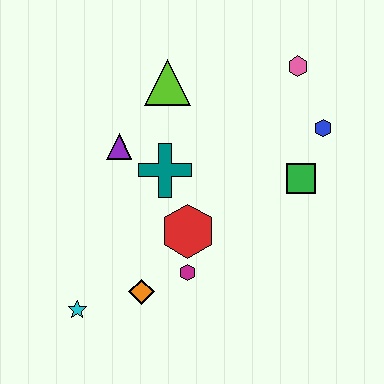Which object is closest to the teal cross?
The purple triangle is closest to the teal cross.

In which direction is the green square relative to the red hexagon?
The green square is to the right of the red hexagon.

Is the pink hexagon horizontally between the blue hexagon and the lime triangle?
Yes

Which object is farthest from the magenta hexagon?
The pink hexagon is farthest from the magenta hexagon.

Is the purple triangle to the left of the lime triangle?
Yes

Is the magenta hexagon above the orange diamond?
Yes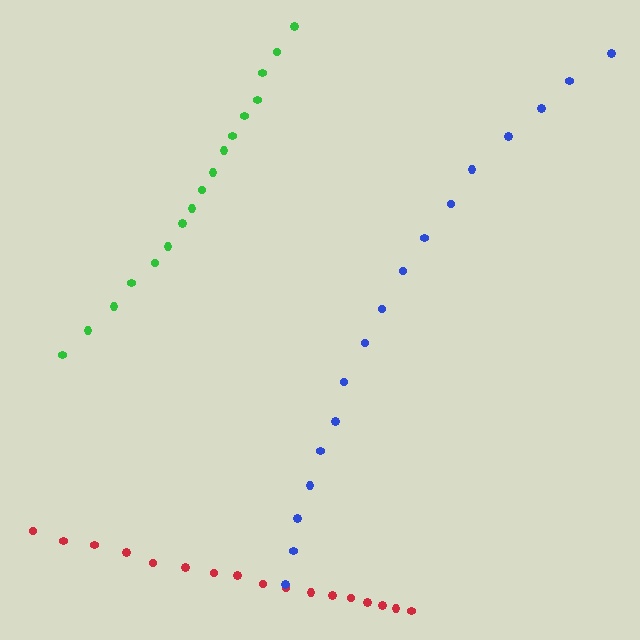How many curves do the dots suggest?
There are 3 distinct paths.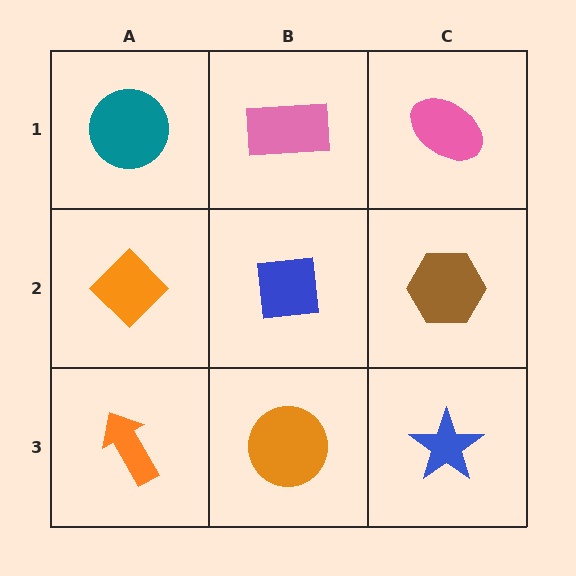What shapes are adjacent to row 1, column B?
A blue square (row 2, column B), a teal circle (row 1, column A), a pink ellipse (row 1, column C).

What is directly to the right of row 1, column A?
A pink rectangle.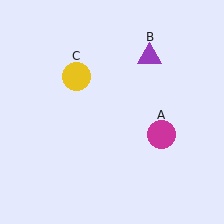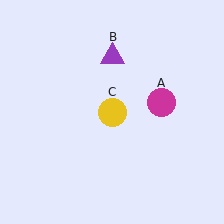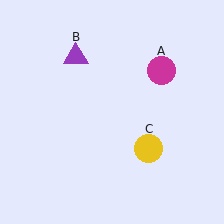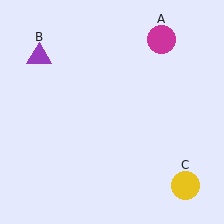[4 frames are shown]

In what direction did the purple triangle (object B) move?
The purple triangle (object B) moved left.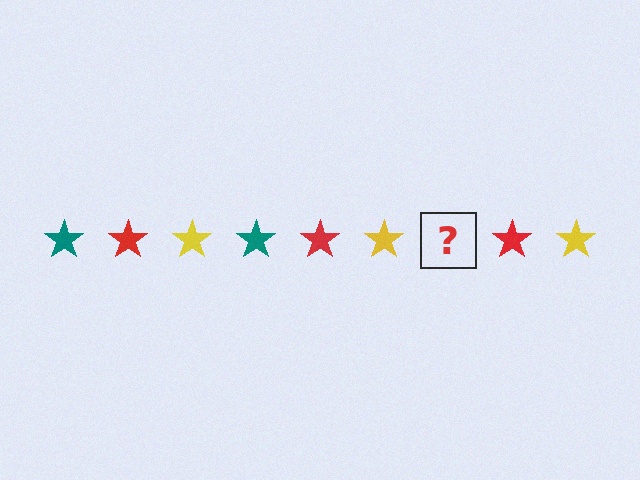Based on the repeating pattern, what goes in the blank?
The blank should be a teal star.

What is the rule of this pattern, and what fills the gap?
The rule is that the pattern cycles through teal, red, yellow stars. The gap should be filled with a teal star.